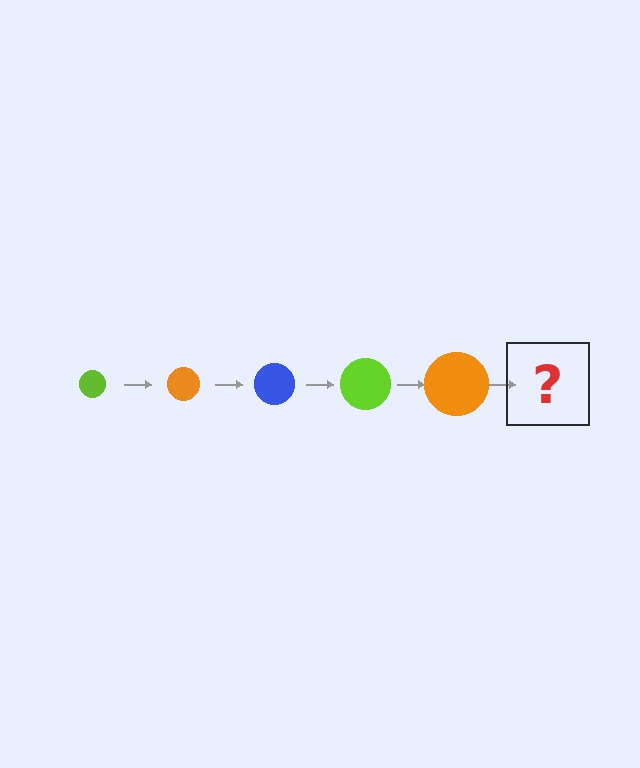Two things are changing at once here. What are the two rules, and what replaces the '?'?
The two rules are that the circle grows larger each step and the color cycles through lime, orange, and blue. The '?' should be a blue circle, larger than the previous one.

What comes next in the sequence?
The next element should be a blue circle, larger than the previous one.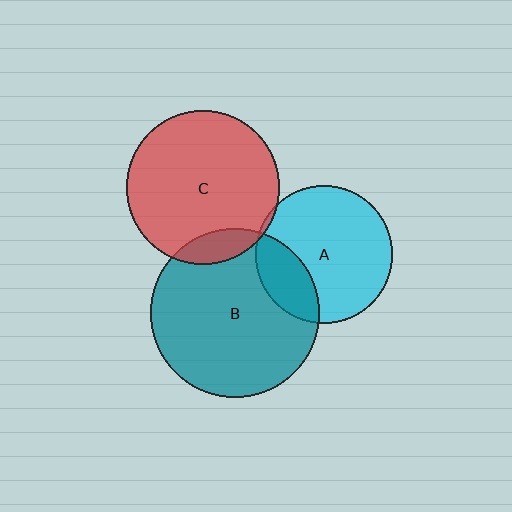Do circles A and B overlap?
Yes.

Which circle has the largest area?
Circle B (teal).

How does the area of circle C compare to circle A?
Approximately 1.3 times.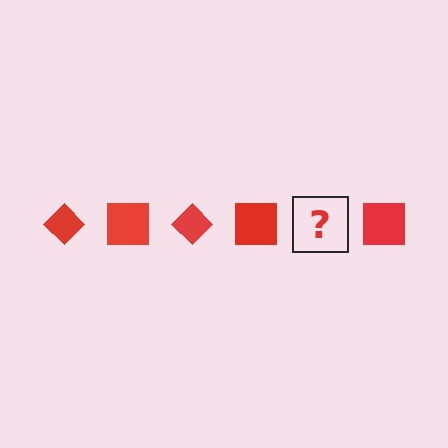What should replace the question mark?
The question mark should be replaced with a red diamond.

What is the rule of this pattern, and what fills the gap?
The rule is that the pattern cycles through diamond, square shapes in red. The gap should be filled with a red diamond.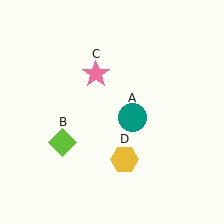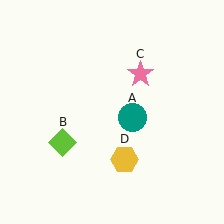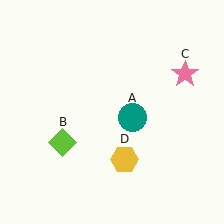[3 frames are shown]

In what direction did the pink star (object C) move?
The pink star (object C) moved right.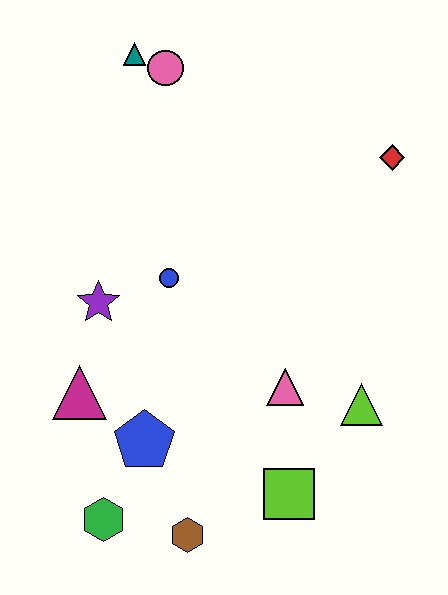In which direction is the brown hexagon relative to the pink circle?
The brown hexagon is below the pink circle.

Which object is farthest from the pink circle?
The brown hexagon is farthest from the pink circle.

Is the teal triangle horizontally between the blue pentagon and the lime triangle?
No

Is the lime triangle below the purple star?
Yes